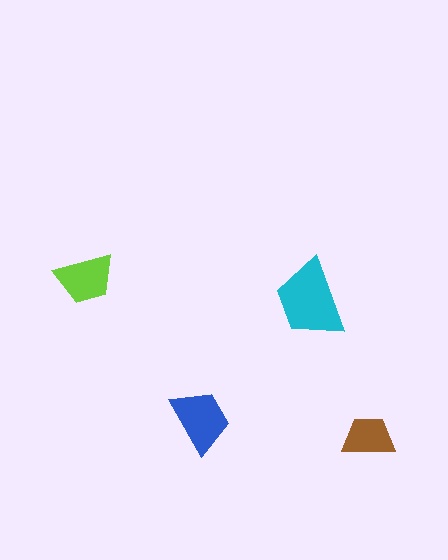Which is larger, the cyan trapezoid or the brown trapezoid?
The cyan one.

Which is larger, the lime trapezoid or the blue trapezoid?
The blue one.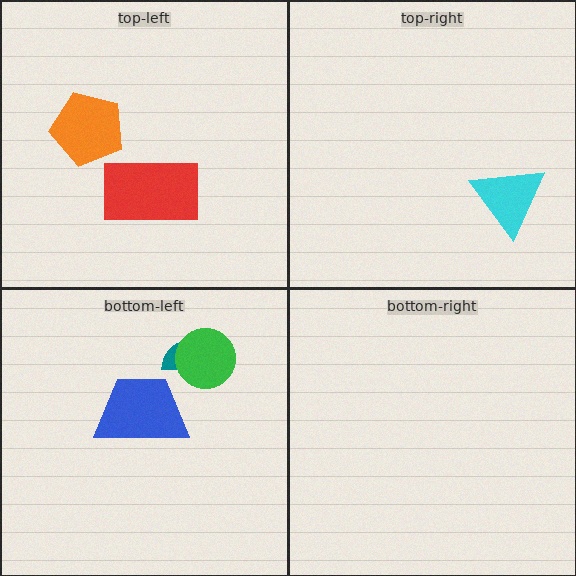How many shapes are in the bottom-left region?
3.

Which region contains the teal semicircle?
The bottom-left region.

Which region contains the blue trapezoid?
The bottom-left region.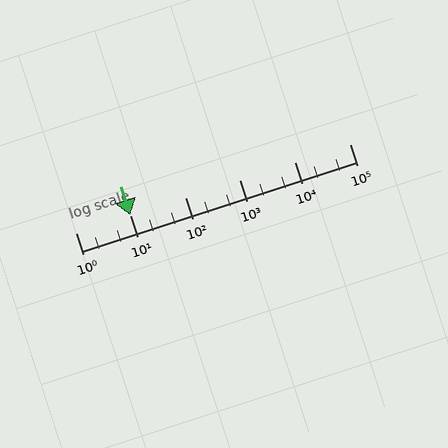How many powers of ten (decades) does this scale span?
The scale spans 5 decades, from 1 to 100000.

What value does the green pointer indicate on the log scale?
The pointer indicates approximately 9.8.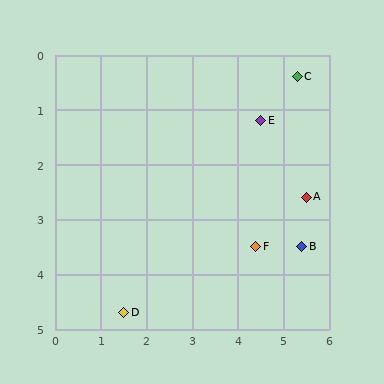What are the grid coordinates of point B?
Point B is at approximately (5.4, 3.5).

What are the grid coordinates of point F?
Point F is at approximately (4.4, 3.5).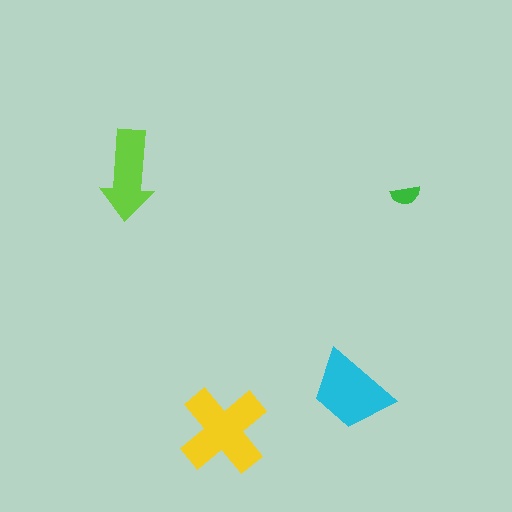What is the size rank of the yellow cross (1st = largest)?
1st.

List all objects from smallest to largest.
The green semicircle, the lime arrow, the cyan trapezoid, the yellow cross.